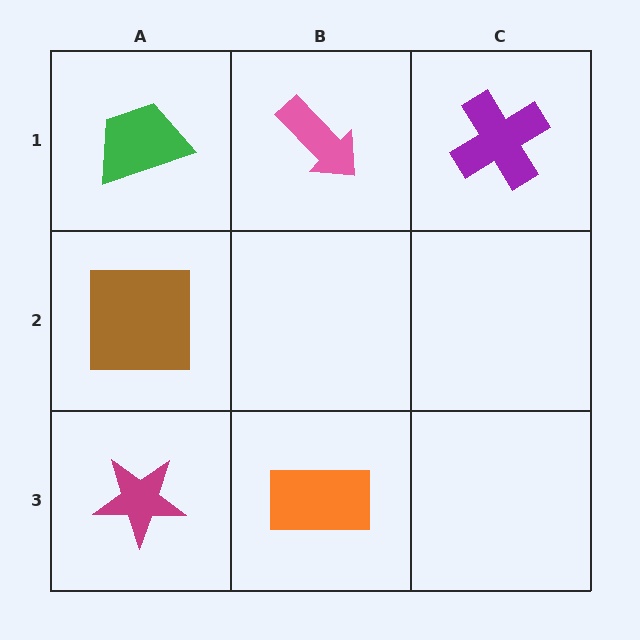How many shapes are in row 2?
1 shape.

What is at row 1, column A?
A green trapezoid.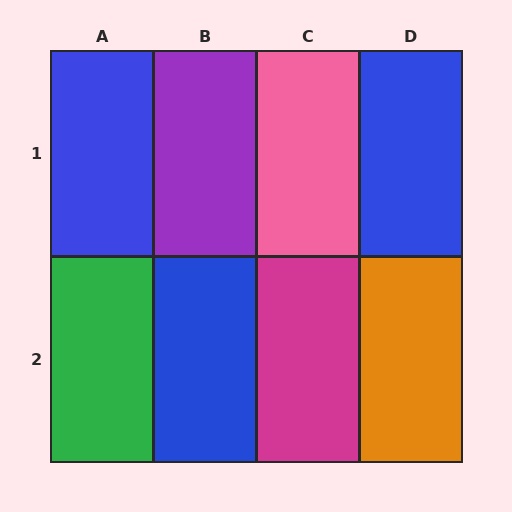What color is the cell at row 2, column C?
Magenta.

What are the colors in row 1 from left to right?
Blue, purple, pink, blue.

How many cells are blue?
3 cells are blue.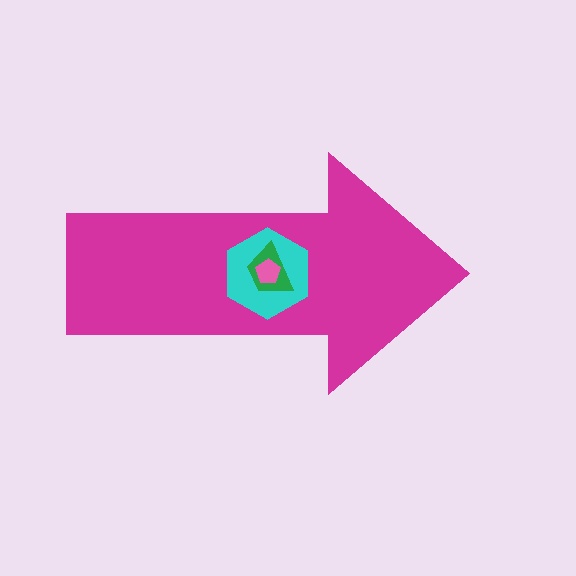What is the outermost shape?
The magenta arrow.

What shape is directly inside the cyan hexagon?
The green trapezoid.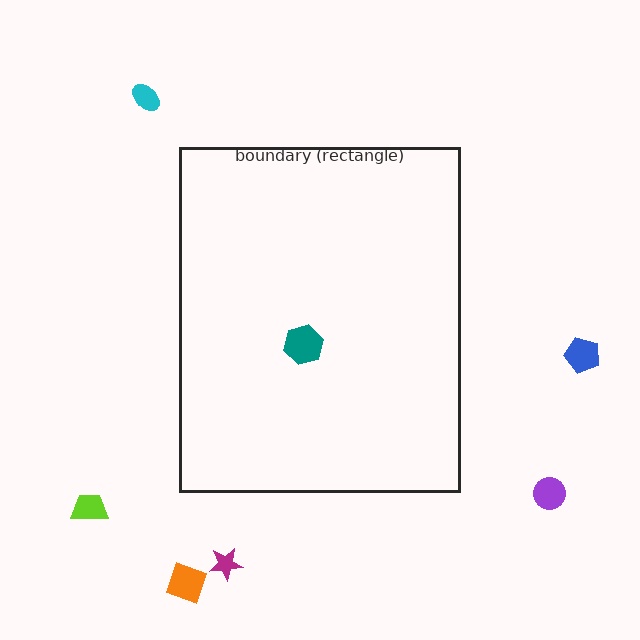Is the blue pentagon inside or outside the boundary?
Outside.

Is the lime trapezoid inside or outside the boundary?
Outside.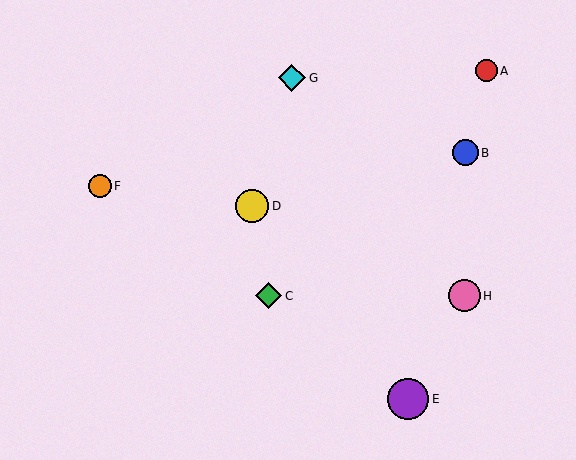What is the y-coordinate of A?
Object A is at y≈71.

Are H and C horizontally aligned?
Yes, both are at y≈296.